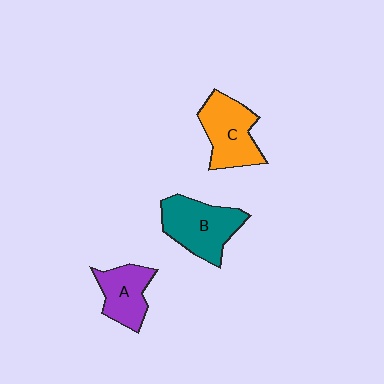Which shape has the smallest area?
Shape A (purple).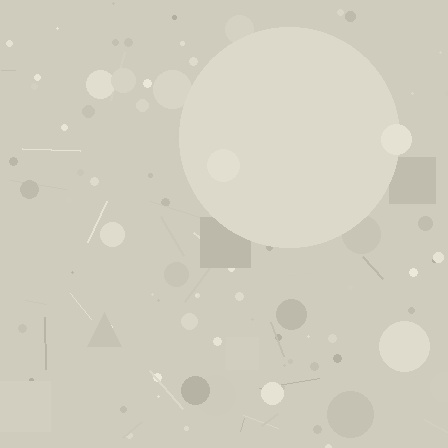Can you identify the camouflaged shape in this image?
The camouflaged shape is a circle.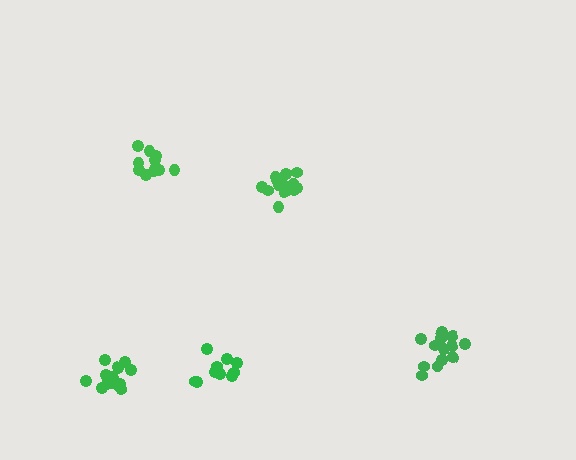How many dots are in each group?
Group 1: 11 dots, Group 2: 16 dots, Group 3: 13 dots, Group 4: 10 dots, Group 5: 14 dots (64 total).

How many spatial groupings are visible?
There are 5 spatial groupings.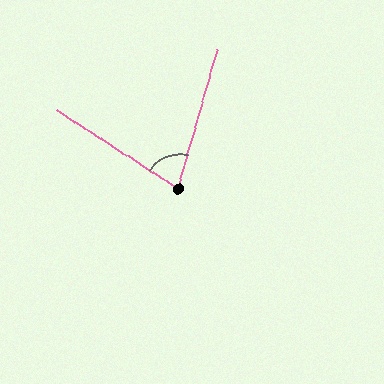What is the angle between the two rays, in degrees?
Approximately 73 degrees.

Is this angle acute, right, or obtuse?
It is acute.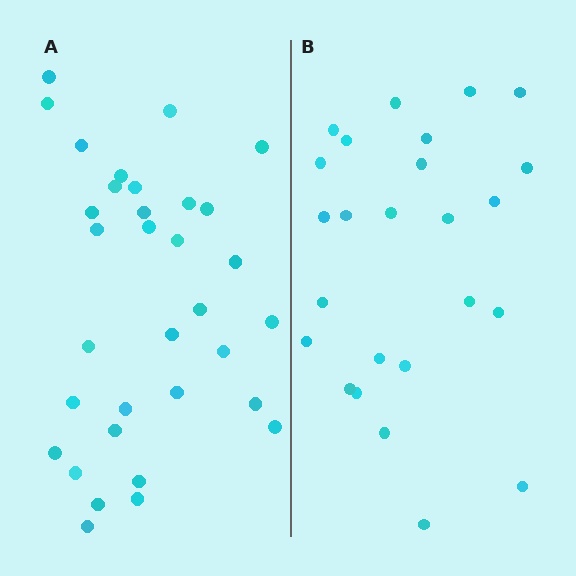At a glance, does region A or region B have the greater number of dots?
Region A (the left region) has more dots.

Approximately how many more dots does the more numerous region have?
Region A has roughly 8 or so more dots than region B.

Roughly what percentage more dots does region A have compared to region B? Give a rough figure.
About 30% more.